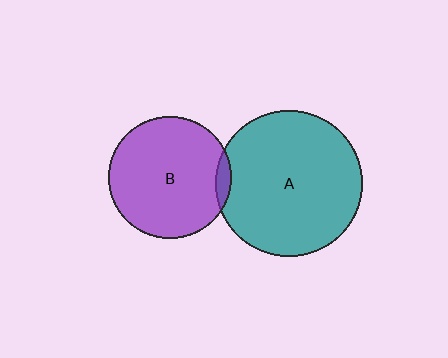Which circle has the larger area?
Circle A (teal).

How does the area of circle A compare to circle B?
Approximately 1.4 times.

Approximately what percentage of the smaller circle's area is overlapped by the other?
Approximately 5%.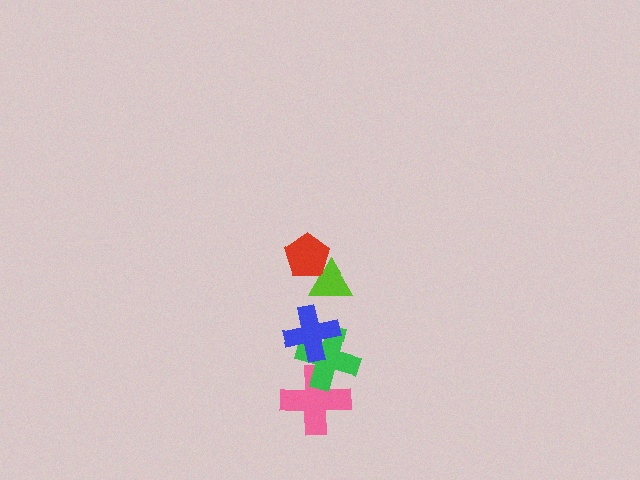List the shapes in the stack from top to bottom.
From top to bottom: the red pentagon, the lime triangle, the blue cross, the green cross, the pink cross.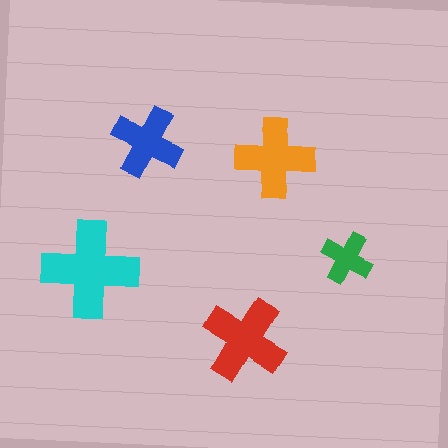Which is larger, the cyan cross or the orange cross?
The cyan one.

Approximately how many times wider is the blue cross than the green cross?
About 1.5 times wider.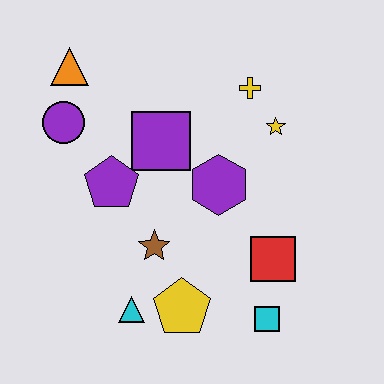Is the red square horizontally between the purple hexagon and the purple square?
No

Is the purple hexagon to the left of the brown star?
No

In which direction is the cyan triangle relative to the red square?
The cyan triangle is to the left of the red square.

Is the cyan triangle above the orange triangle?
No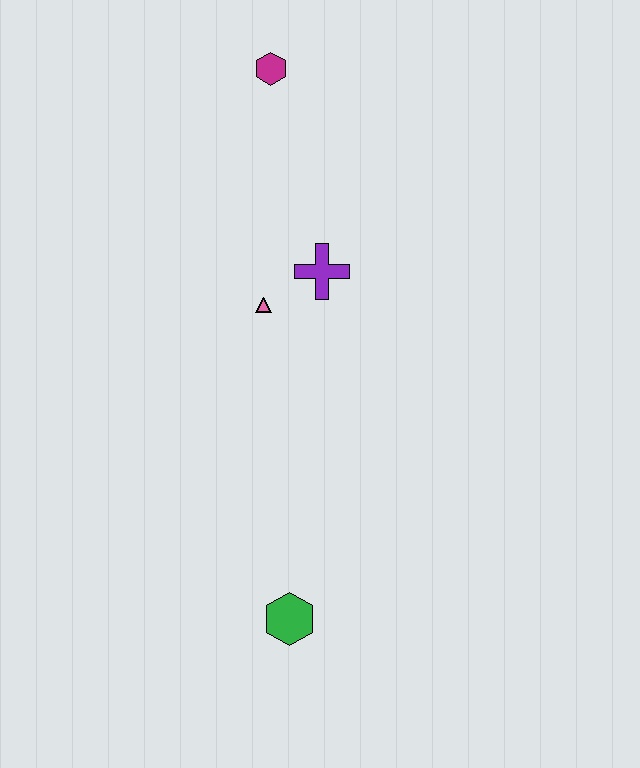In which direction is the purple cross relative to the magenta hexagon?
The purple cross is below the magenta hexagon.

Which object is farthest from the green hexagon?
The magenta hexagon is farthest from the green hexagon.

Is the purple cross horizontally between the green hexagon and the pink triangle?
No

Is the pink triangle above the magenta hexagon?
No